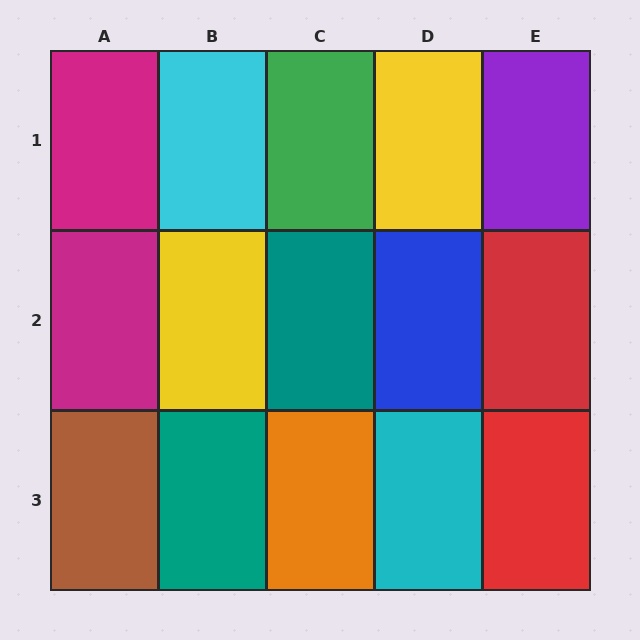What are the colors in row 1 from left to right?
Magenta, cyan, green, yellow, purple.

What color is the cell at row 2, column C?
Teal.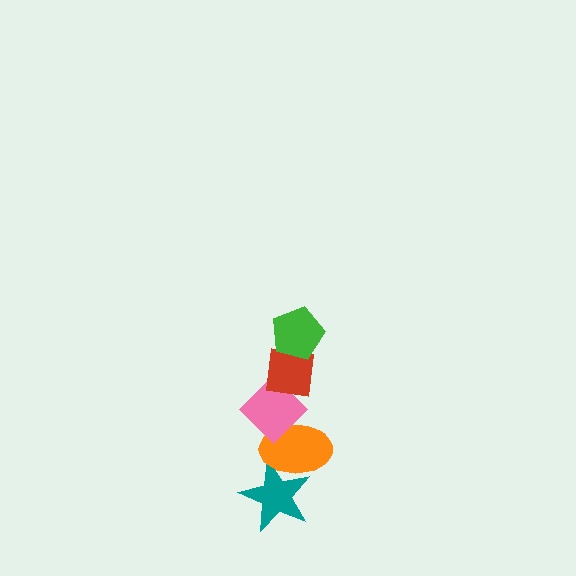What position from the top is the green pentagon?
The green pentagon is 1st from the top.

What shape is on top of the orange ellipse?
The pink diamond is on top of the orange ellipse.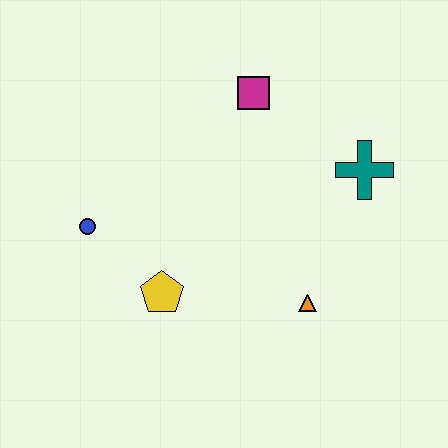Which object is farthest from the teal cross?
The blue circle is farthest from the teal cross.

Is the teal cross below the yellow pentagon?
No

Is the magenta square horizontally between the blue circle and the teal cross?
Yes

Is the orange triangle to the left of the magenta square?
No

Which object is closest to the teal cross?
The magenta square is closest to the teal cross.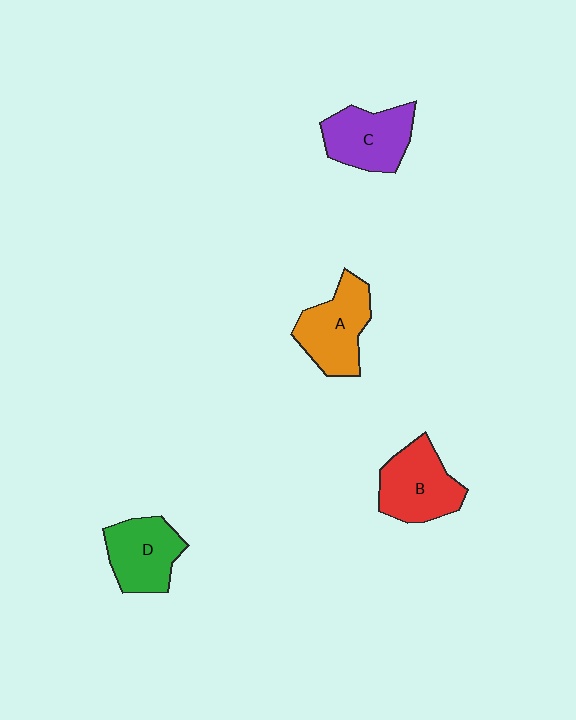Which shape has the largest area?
Shape B (red).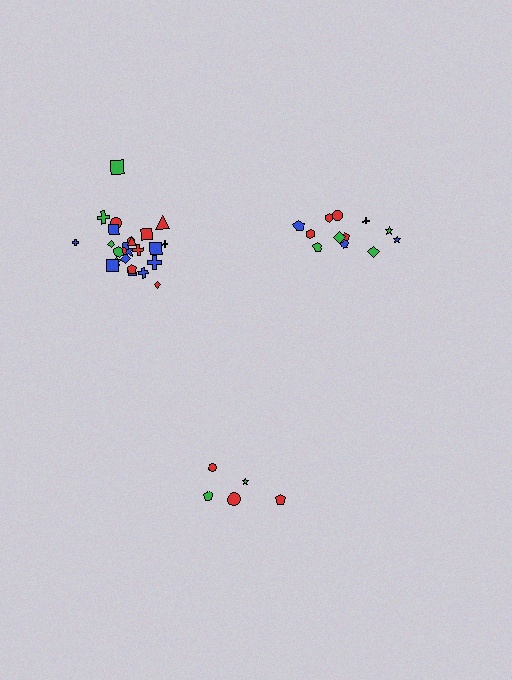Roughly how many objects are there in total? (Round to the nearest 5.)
Roughly 40 objects in total.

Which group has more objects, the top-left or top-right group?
The top-left group.